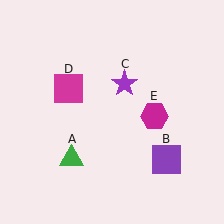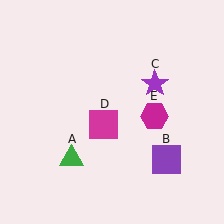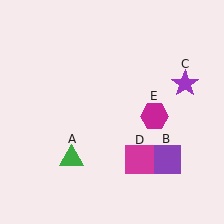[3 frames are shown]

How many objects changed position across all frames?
2 objects changed position: purple star (object C), magenta square (object D).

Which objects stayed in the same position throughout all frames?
Green triangle (object A) and purple square (object B) and magenta hexagon (object E) remained stationary.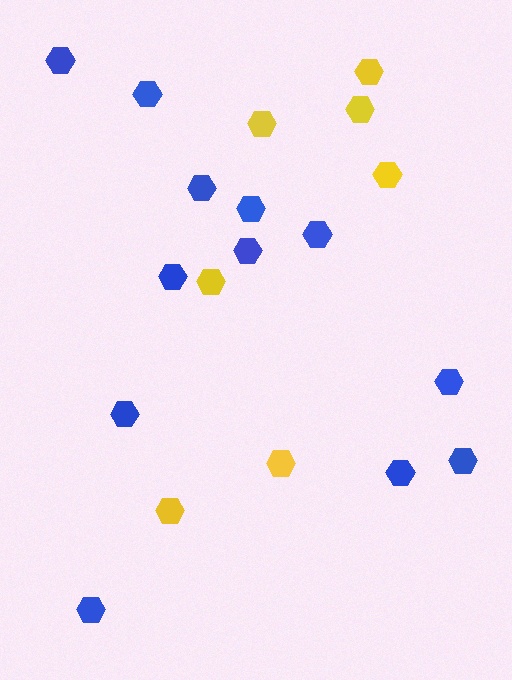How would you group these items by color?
There are 2 groups: one group of yellow hexagons (7) and one group of blue hexagons (12).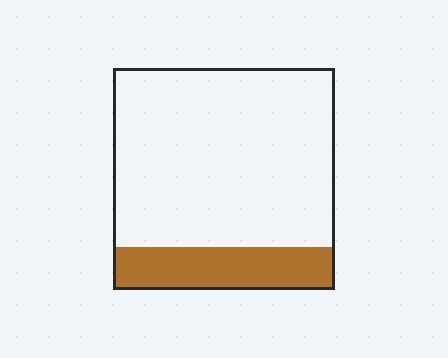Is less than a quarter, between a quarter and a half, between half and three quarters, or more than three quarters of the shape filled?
Less than a quarter.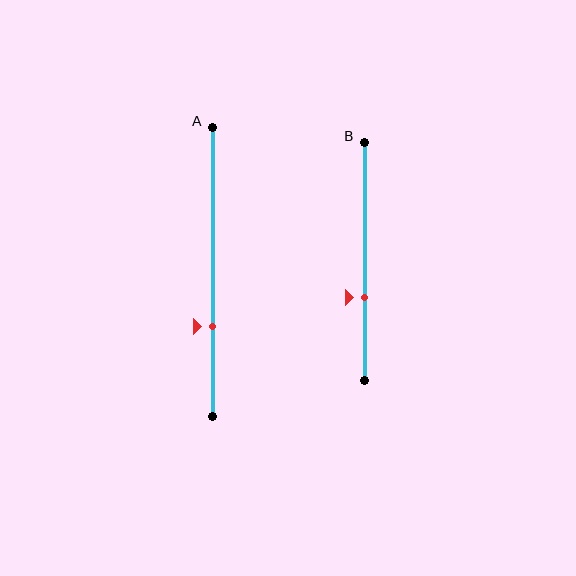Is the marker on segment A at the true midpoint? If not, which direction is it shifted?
No, the marker on segment A is shifted downward by about 19% of the segment length.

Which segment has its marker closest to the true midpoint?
Segment B has its marker closest to the true midpoint.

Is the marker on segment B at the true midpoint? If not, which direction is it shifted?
No, the marker on segment B is shifted downward by about 15% of the segment length.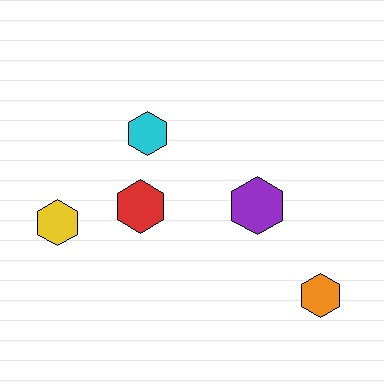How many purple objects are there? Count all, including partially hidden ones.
There is 1 purple object.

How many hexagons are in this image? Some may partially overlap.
There are 5 hexagons.